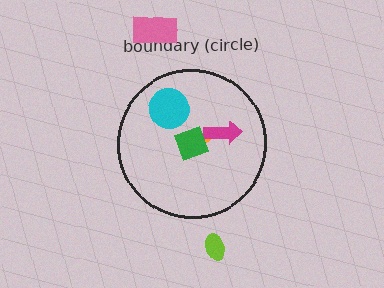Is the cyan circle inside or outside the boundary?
Inside.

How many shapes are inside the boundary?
4 inside, 2 outside.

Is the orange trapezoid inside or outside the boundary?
Inside.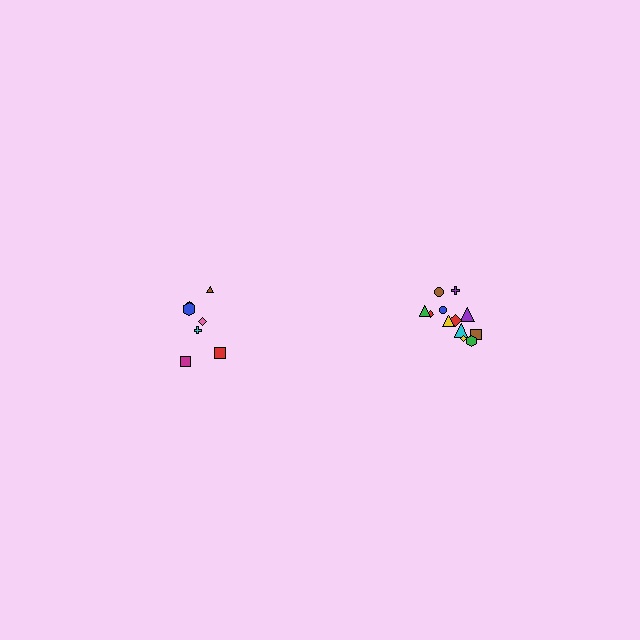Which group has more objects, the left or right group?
The right group.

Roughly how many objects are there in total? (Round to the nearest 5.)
Roughly 20 objects in total.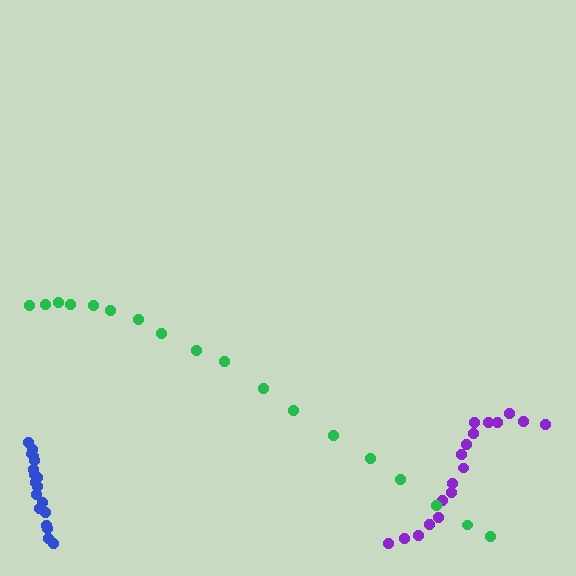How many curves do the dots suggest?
There are 3 distinct paths.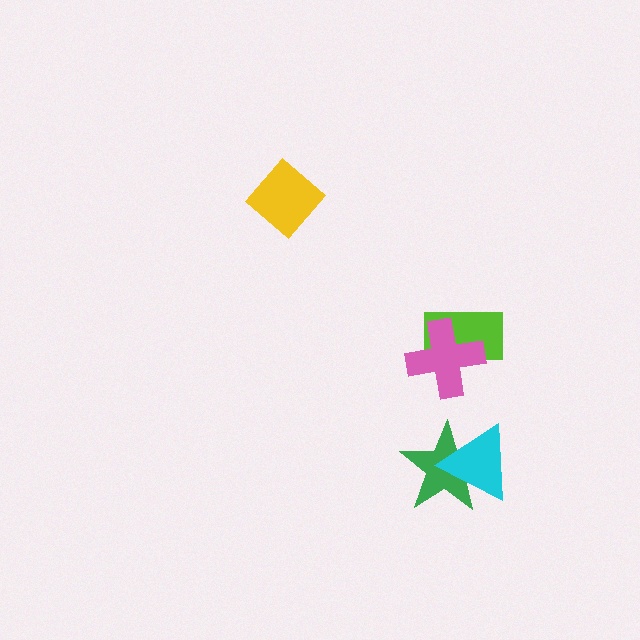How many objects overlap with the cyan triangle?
1 object overlaps with the cyan triangle.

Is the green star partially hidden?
Yes, it is partially covered by another shape.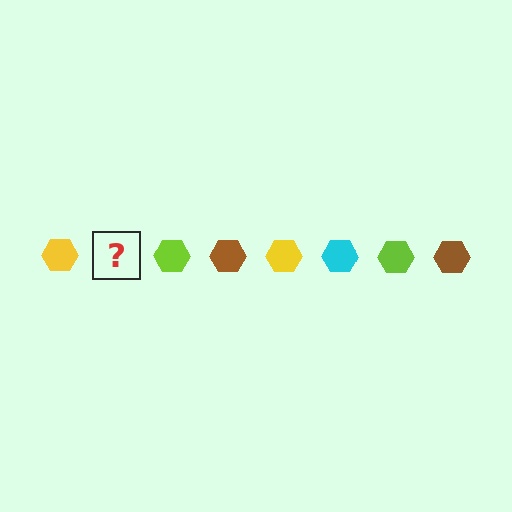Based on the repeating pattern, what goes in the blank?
The blank should be a cyan hexagon.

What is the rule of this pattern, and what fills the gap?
The rule is that the pattern cycles through yellow, cyan, lime, brown hexagons. The gap should be filled with a cyan hexagon.